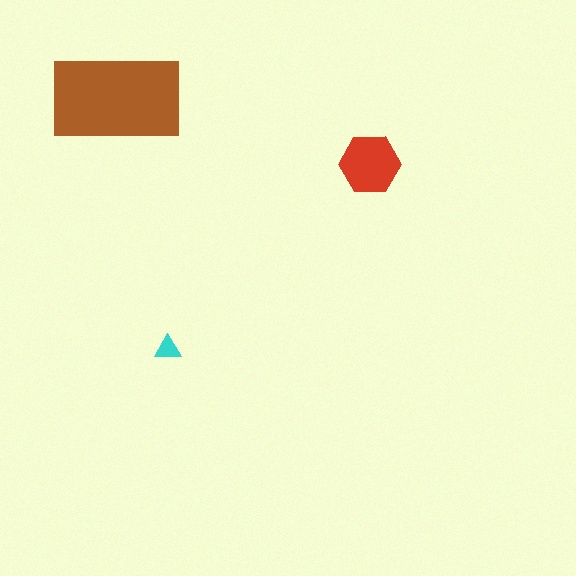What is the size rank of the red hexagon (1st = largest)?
2nd.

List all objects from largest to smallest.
The brown rectangle, the red hexagon, the cyan triangle.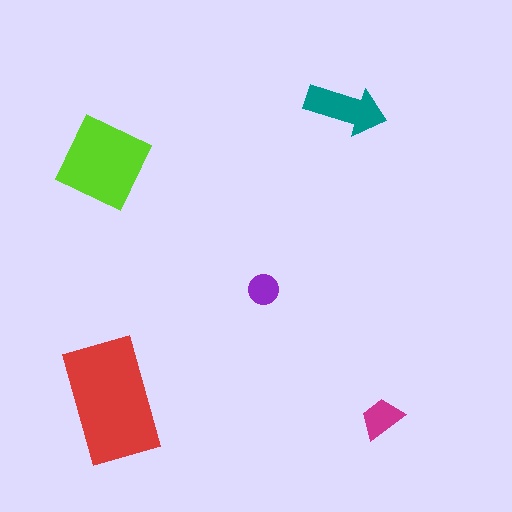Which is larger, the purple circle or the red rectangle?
The red rectangle.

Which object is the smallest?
The purple circle.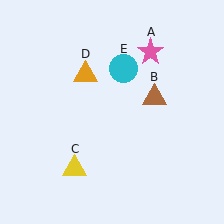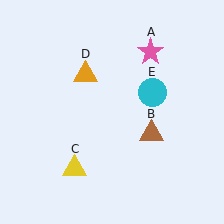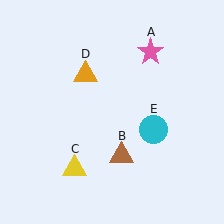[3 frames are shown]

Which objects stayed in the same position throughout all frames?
Pink star (object A) and yellow triangle (object C) and orange triangle (object D) remained stationary.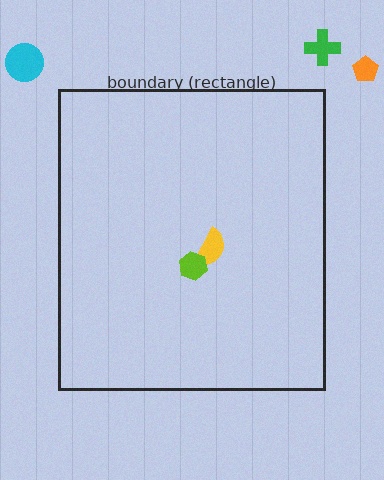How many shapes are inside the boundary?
2 inside, 3 outside.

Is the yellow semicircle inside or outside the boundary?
Inside.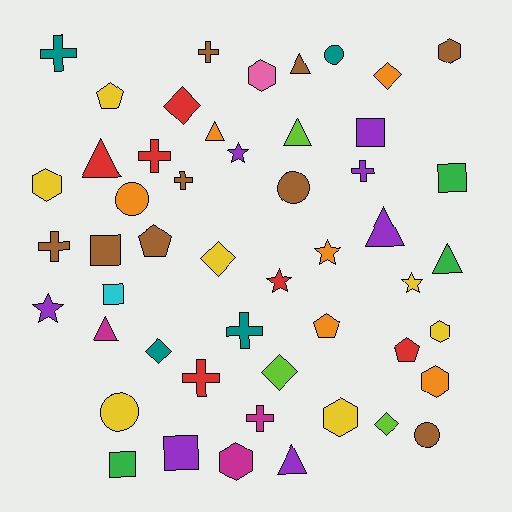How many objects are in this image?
There are 50 objects.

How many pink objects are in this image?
There is 1 pink object.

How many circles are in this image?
There are 5 circles.